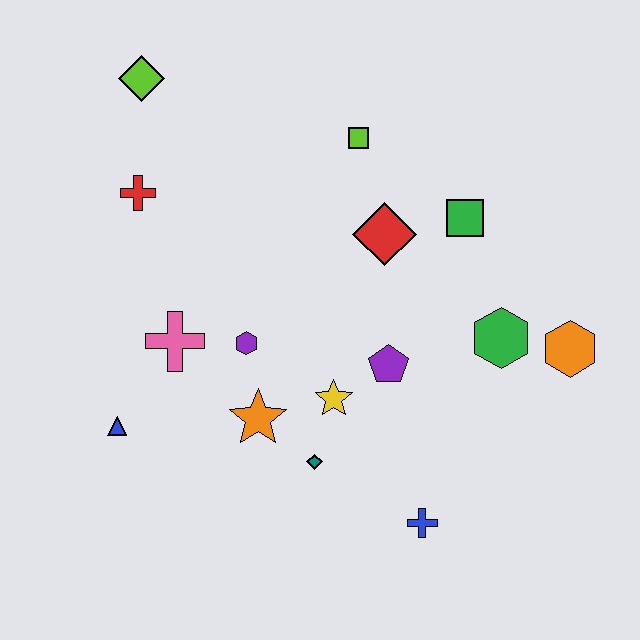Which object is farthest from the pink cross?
The orange hexagon is farthest from the pink cross.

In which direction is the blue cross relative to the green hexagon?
The blue cross is below the green hexagon.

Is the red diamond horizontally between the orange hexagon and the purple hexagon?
Yes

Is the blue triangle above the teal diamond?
Yes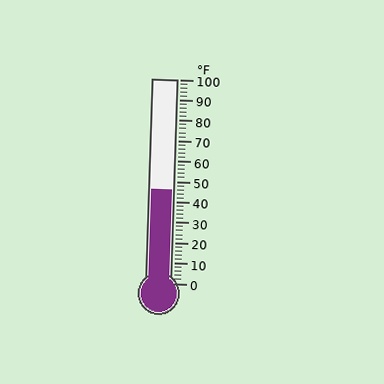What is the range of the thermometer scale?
The thermometer scale ranges from 0°F to 100°F.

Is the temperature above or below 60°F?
The temperature is below 60°F.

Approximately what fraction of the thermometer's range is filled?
The thermometer is filled to approximately 45% of its range.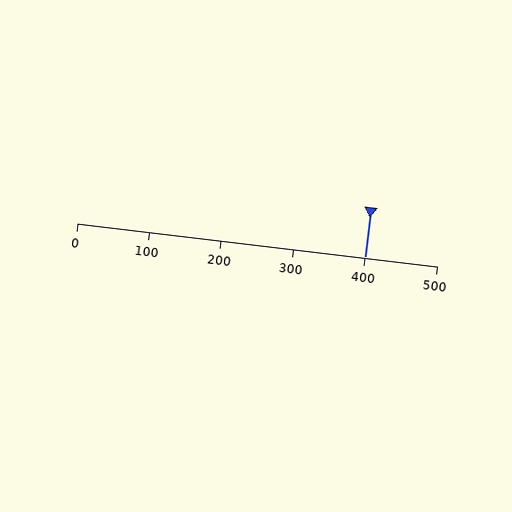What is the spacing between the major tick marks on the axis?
The major ticks are spaced 100 apart.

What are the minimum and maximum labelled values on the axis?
The axis runs from 0 to 500.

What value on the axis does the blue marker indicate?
The marker indicates approximately 400.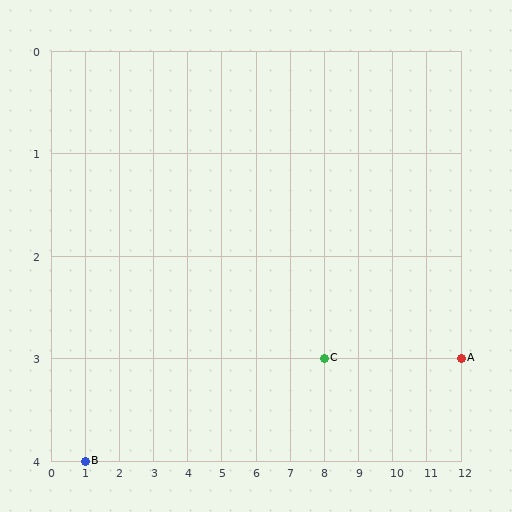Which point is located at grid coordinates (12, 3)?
Point A is at (12, 3).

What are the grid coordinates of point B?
Point B is at grid coordinates (1, 4).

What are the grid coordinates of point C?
Point C is at grid coordinates (8, 3).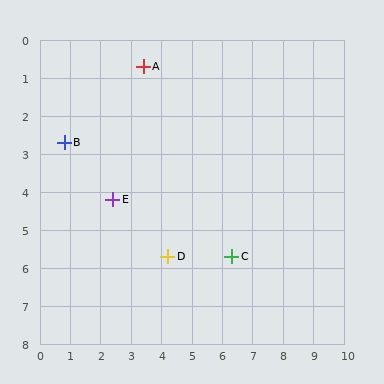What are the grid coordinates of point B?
Point B is at approximately (0.8, 2.7).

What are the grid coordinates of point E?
Point E is at approximately (2.4, 4.2).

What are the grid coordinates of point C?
Point C is at approximately (6.3, 5.7).